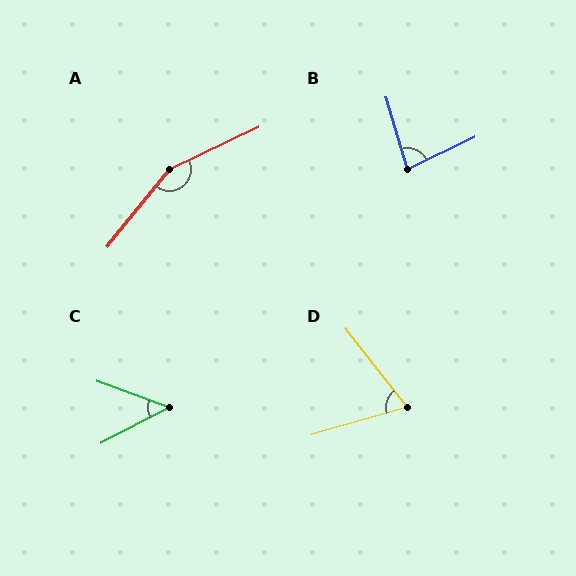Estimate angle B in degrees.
Approximately 81 degrees.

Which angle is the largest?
A, at approximately 154 degrees.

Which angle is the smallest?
C, at approximately 48 degrees.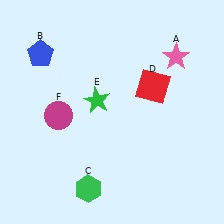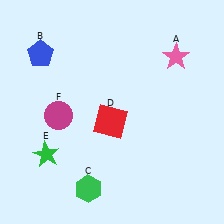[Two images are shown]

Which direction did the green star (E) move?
The green star (E) moved down.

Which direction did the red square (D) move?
The red square (D) moved left.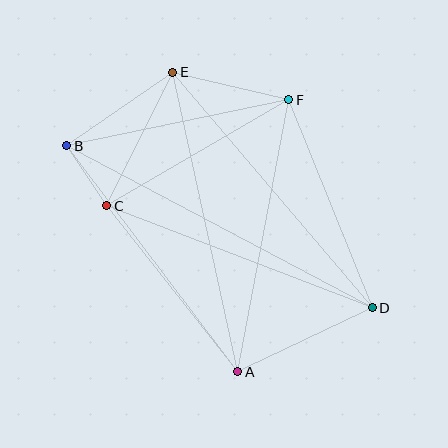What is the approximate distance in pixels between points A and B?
The distance between A and B is approximately 283 pixels.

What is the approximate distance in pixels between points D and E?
The distance between D and E is approximately 308 pixels.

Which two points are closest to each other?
Points B and C are closest to each other.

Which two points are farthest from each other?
Points B and D are farthest from each other.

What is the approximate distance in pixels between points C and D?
The distance between C and D is approximately 284 pixels.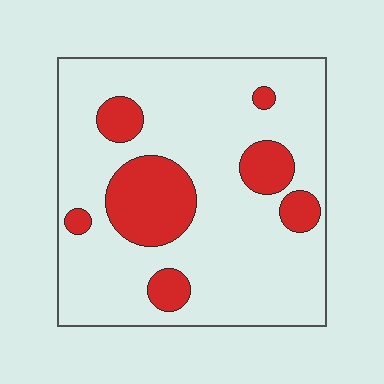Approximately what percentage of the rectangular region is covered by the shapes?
Approximately 20%.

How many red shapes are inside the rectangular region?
7.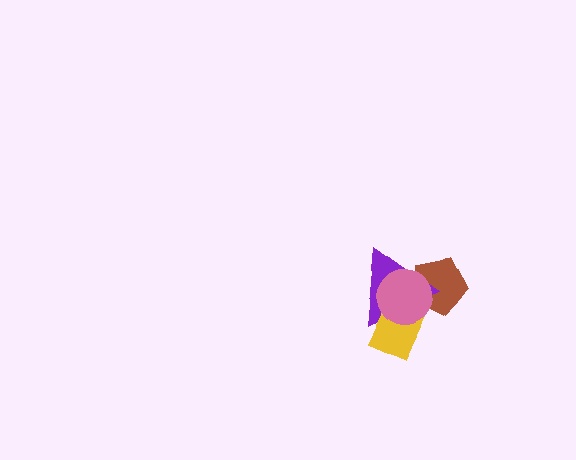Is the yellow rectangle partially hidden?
Yes, it is partially covered by another shape.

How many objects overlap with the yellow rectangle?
3 objects overlap with the yellow rectangle.